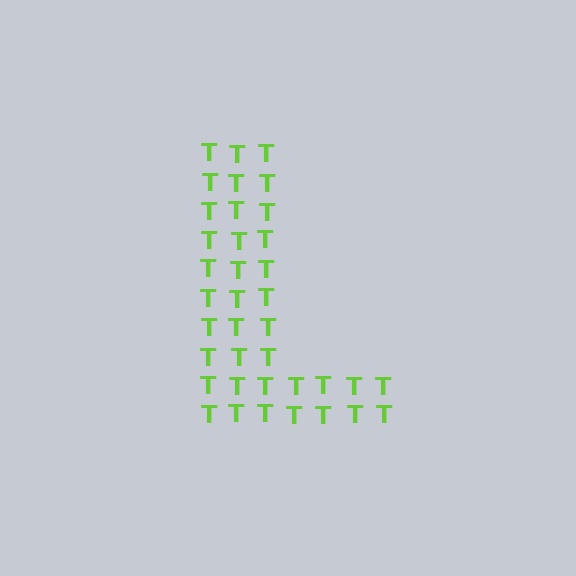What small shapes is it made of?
It is made of small letter T's.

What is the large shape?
The large shape is the letter L.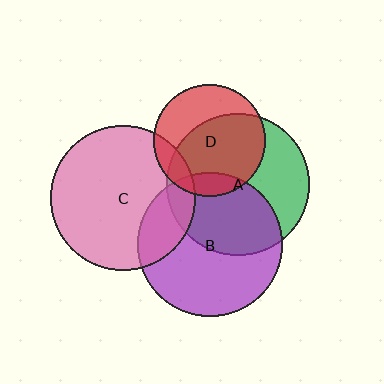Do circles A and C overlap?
Yes.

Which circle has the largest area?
Circle C (pink).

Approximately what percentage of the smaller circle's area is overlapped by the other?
Approximately 10%.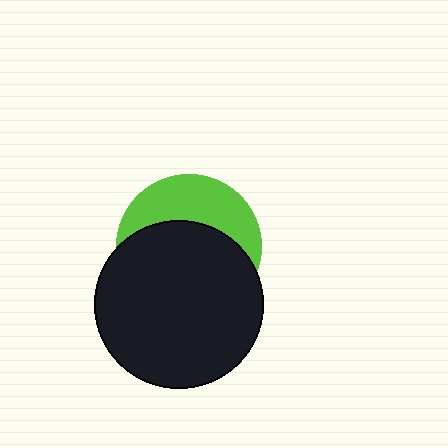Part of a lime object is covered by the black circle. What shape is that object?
It is a circle.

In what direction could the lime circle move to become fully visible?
The lime circle could move up. That would shift it out from behind the black circle entirely.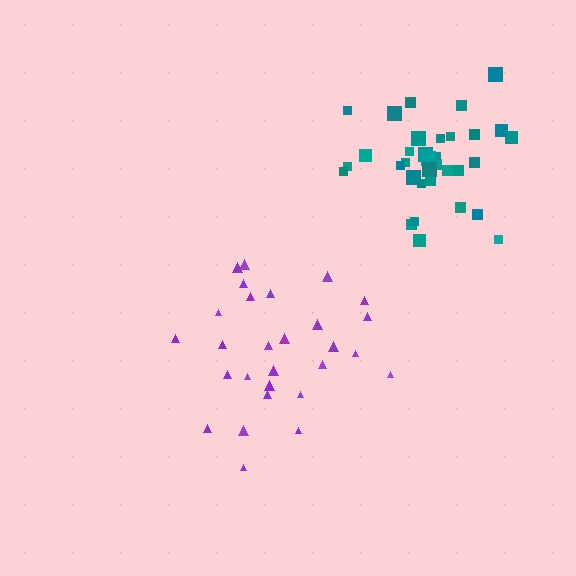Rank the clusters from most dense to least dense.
teal, purple.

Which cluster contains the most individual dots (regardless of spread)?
Teal (34).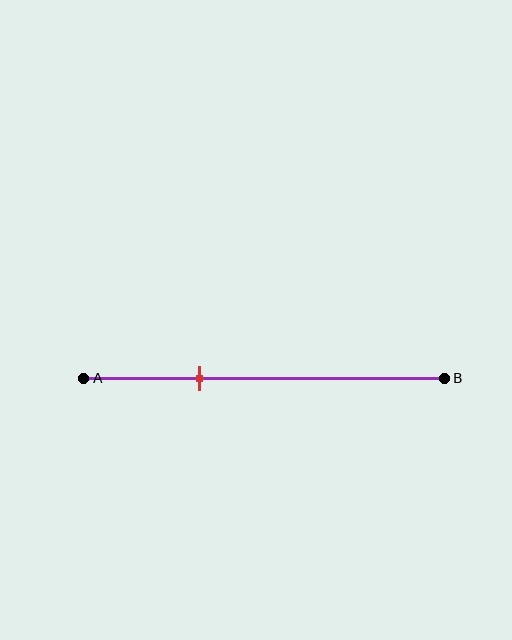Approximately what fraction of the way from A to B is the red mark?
The red mark is approximately 30% of the way from A to B.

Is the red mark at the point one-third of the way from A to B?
Yes, the mark is approximately at the one-third point.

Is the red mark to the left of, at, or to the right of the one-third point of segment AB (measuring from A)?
The red mark is approximately at the one-third point of segment AB.